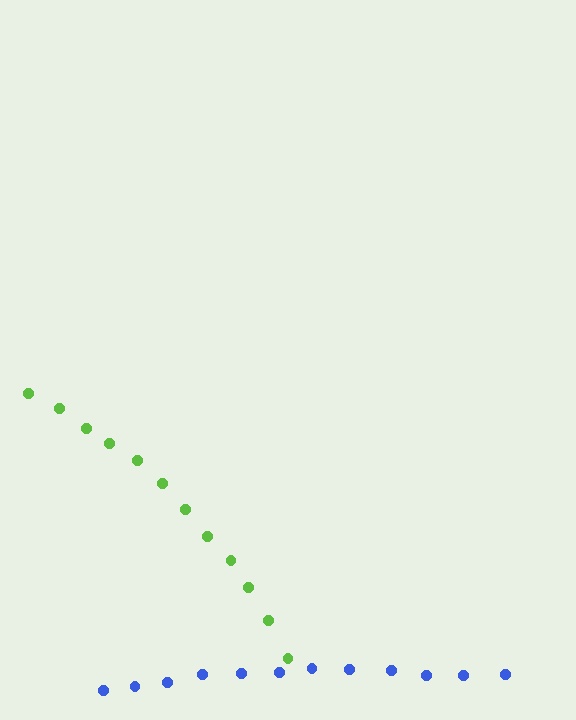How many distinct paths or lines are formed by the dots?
There are 2 distinct paths.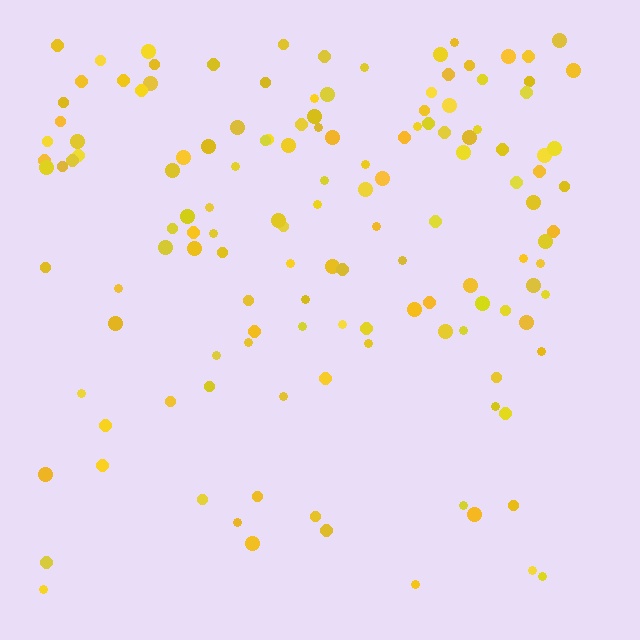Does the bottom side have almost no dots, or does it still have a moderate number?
Still a moderate number, just noticeably fewer than the top.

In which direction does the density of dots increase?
From bottom to top, with the top side densest.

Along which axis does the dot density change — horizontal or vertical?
Vertical.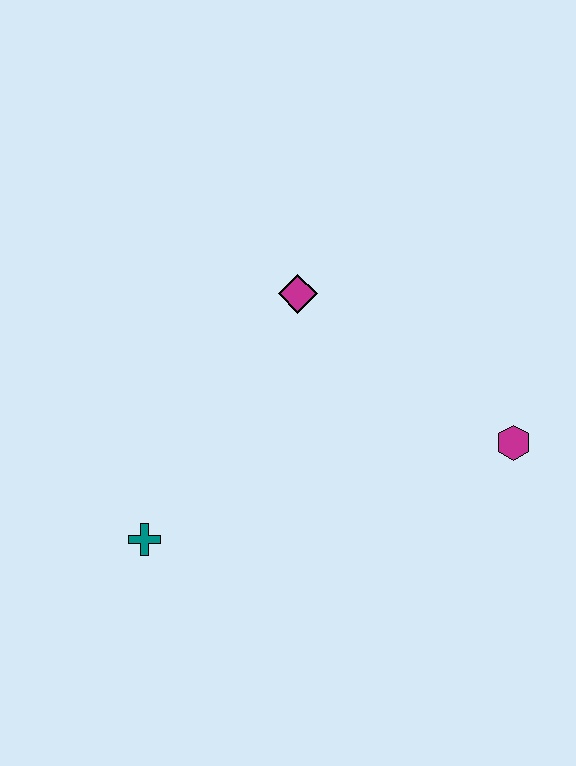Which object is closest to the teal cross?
The magenta diamond is closest to the teal cross.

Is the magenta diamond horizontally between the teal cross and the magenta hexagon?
Yes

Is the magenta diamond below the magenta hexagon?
No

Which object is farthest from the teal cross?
The magenta hexagon is farthest from the teal cross.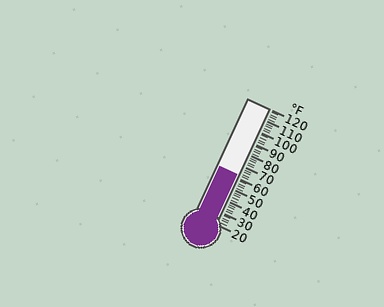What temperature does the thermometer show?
The thermometer shows approximately 62°F.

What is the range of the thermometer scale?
The thermometer scale ranges from 20°F to 120°F.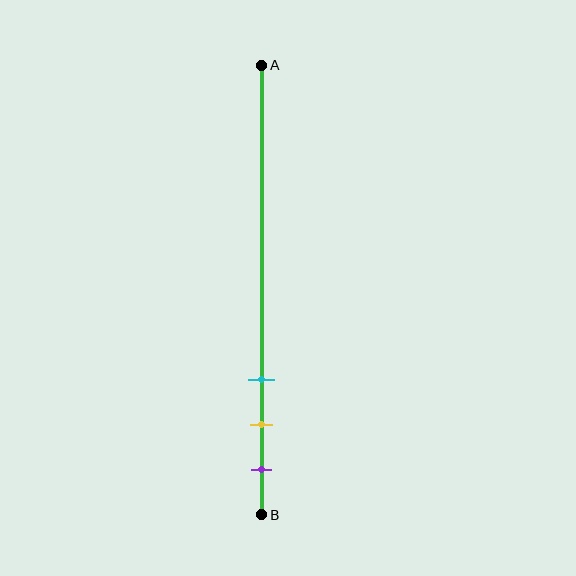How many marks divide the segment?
There are 3 marks dividing the segment.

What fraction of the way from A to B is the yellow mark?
The yellow mark is approximately 80% (0.8) of the way from A to B.